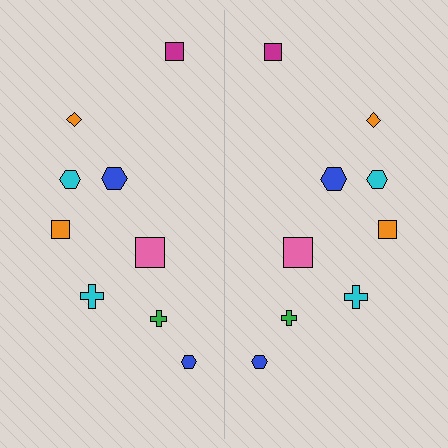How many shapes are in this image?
There are 18 shapes in this image.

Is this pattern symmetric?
Yes, this pattern has bilateral (reflection) symmetry.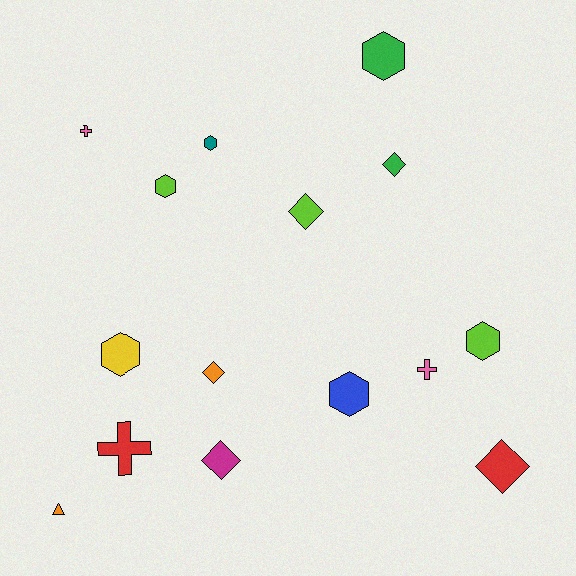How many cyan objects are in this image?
There are no cyan objects.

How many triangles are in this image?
There is 1 triangle.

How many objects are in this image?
There are 15 objects.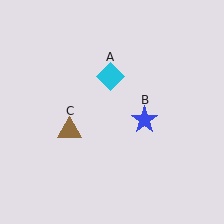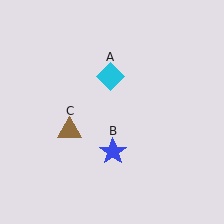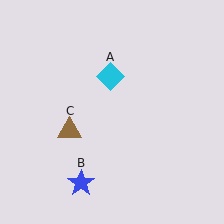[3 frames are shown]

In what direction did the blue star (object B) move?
The blue star (object B) moved down and to the left.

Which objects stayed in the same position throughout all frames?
Cyan diamond (object A) and brown triangle (object C) remained stationary.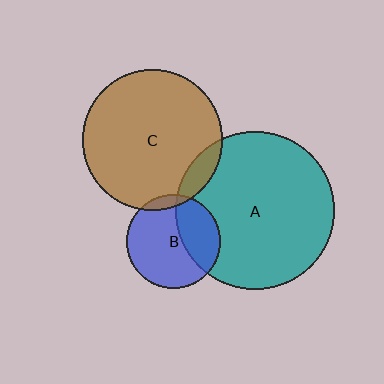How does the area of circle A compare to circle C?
Approximately 1.3 times.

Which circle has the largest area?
Circle A (teal).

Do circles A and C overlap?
Yes.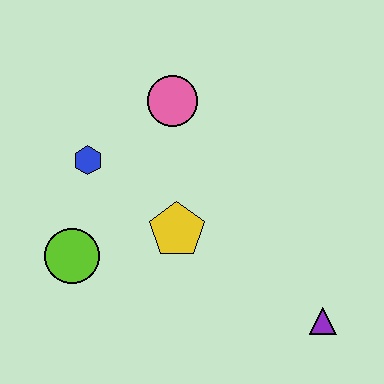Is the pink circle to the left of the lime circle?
No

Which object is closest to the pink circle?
The blue hexagon is closest to the pink circle.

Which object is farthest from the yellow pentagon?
The purple triangle is farthest from the yellow pentagon.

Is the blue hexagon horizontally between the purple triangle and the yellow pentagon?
No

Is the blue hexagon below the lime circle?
No